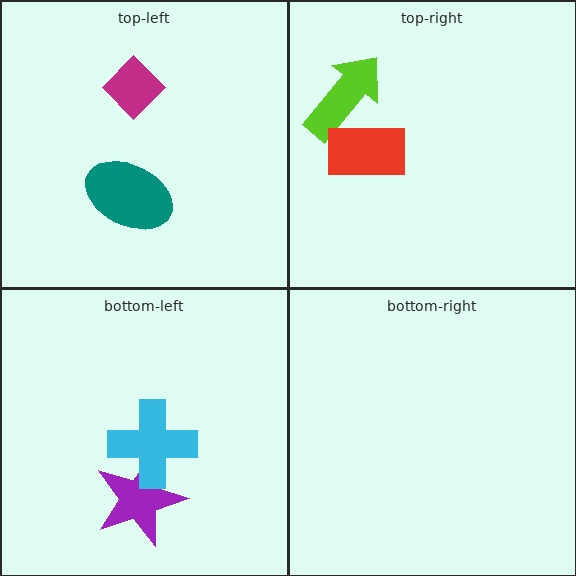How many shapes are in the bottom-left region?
2.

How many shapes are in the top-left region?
2.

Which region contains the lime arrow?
The top-right region.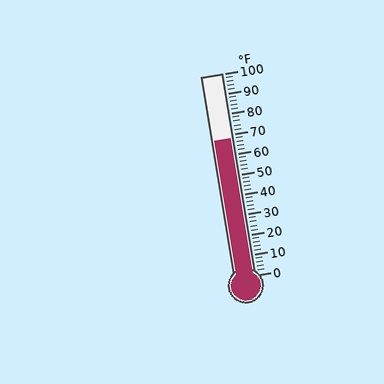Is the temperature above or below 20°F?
The temperature is above 20°F.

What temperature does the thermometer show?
The thermometer shows approximately 68°F.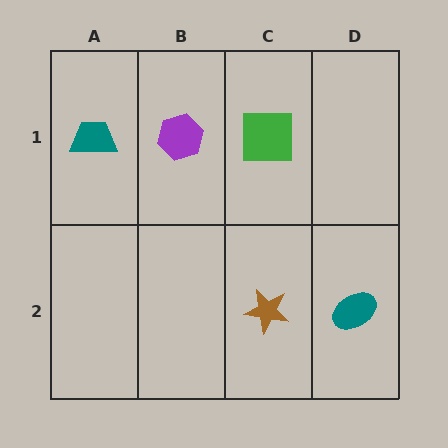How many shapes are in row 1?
3 shapes.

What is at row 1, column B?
A purple hexagon.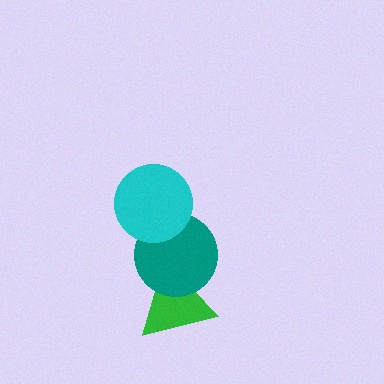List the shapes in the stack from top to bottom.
From top to bottom: the cyan circle, the teal circle, the green triangle.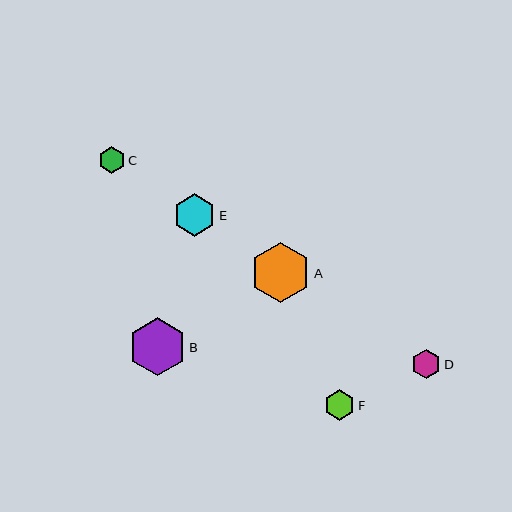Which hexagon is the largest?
Hexagon A is the largest with a size of approximately 61 pixels.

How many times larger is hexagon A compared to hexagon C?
Hexagon A is approximately 2.3 times the size of hexagon C.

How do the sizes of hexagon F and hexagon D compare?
Hexagon F and hexagon D are approximately the same size.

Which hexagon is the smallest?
Hexagon C is the smallest with a size of approximately 26 pixels.